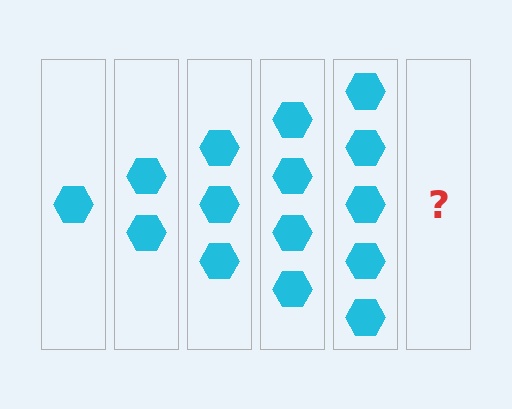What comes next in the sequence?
The next element should be 6 hexagons.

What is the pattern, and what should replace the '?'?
The pattern is that each step adds one more hexagon. The '?' should be 6 hexagons.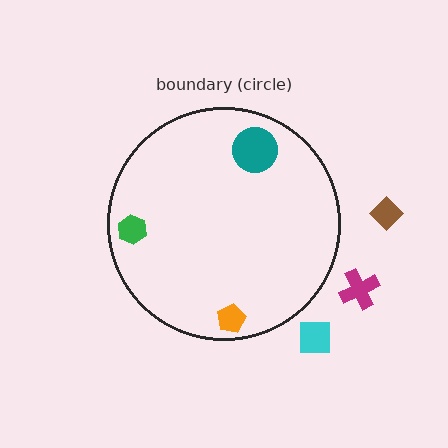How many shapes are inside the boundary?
3 inside, 3 outside.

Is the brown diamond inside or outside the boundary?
Outside.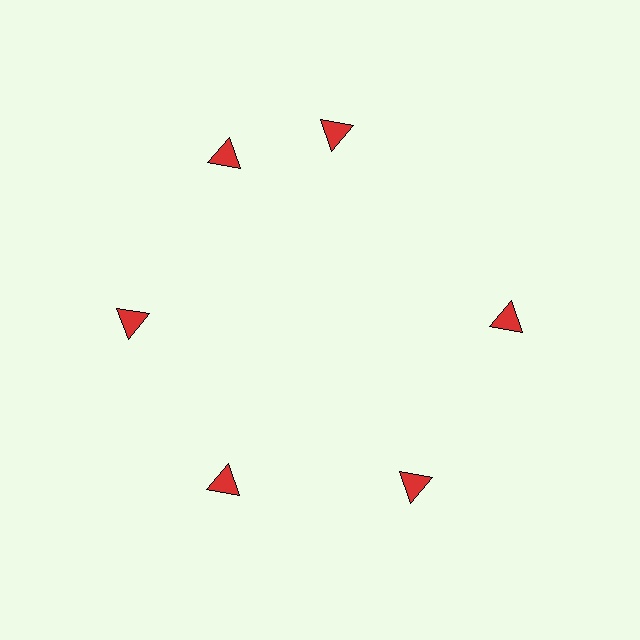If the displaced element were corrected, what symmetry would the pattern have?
It would have 6-fold rotational symmetry — the pattern would map onto itself every 60 degrees.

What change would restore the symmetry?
The symmetry would be restored by rotating it back into even spacing with its neighbors so that all 6 triangles sit at equal angles and equal distance from the center.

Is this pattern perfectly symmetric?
No. The 6 red triangles are arranged in a ring, but one element near the 1 o'clock position is rotated out of alignment along the ring, breaking the 6-fold rotational symmetry.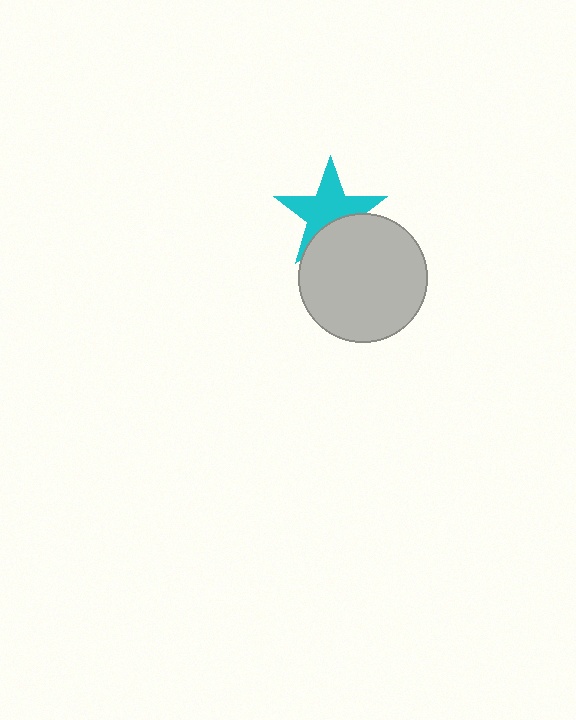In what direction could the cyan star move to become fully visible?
The cyan star could move up. That would shift it out from behind the light gray circle entirely.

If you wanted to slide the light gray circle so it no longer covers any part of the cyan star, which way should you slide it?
Slide it down — that is the most direct way to separate the two shapes.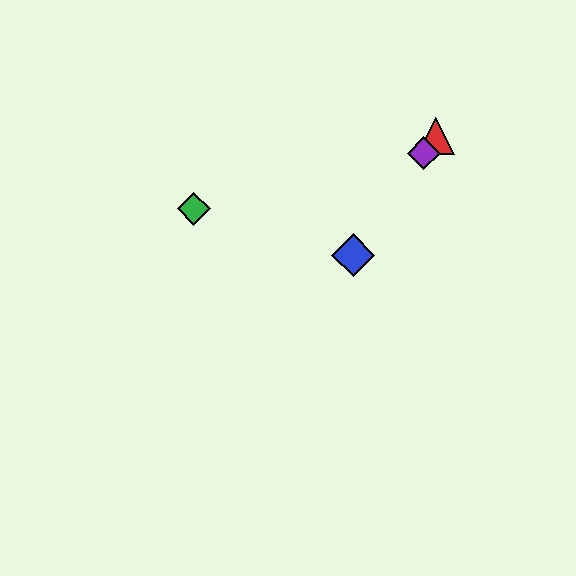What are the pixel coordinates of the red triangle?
The red triangle is at (436, 136).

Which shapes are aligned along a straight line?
The red triangle, the blue diamond, the yellow diamond, the purple diamond are aligned along a straight line.